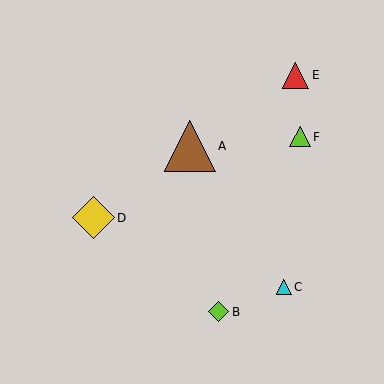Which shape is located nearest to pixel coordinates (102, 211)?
The yellow diamond (labeled D) at (93, 218) is nearest to that location.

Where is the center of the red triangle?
The center of the red triangle is at (296, 75).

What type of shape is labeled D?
Shape D is a yellow diamond.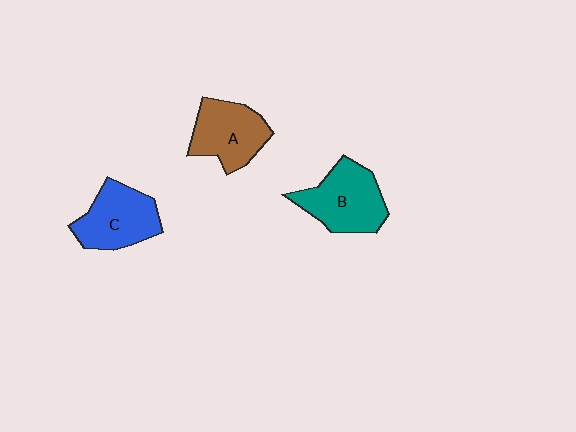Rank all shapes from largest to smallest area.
From largest to smallest: B (teal), C (blue), A (brown).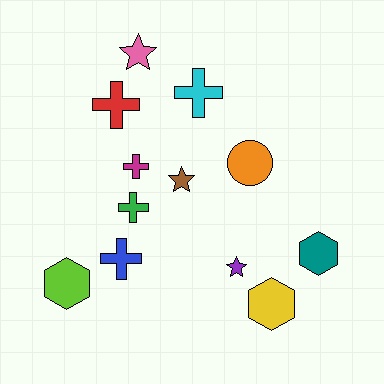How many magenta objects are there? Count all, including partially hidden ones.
There is 1 magenta object.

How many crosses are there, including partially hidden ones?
There are 5 crosses.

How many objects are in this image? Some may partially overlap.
There are 12 objects.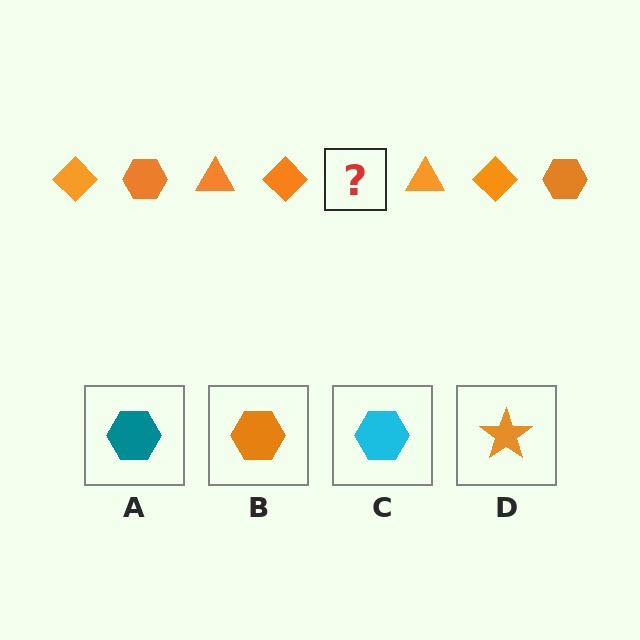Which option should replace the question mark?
Option B.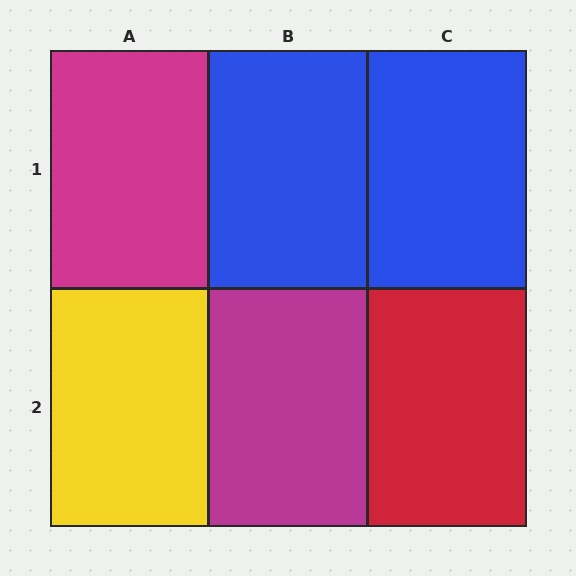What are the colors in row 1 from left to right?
Magenta, blue, blue.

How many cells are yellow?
1 cell is yellow.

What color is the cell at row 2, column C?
Red.